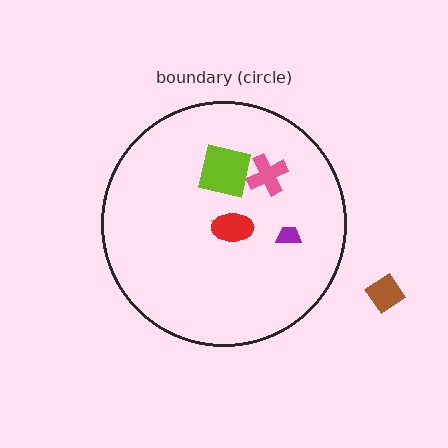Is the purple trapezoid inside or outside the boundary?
Inside.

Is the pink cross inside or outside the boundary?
Inside.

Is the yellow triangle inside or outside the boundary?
Inside.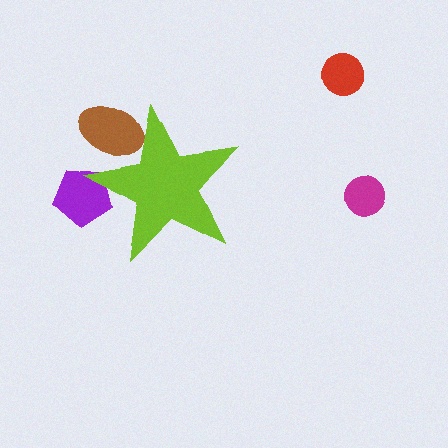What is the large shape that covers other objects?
A lime star.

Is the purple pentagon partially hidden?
Yes, the purple pentagon is partially hidden behind the lime star.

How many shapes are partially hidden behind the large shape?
2 shapes are partially hidden.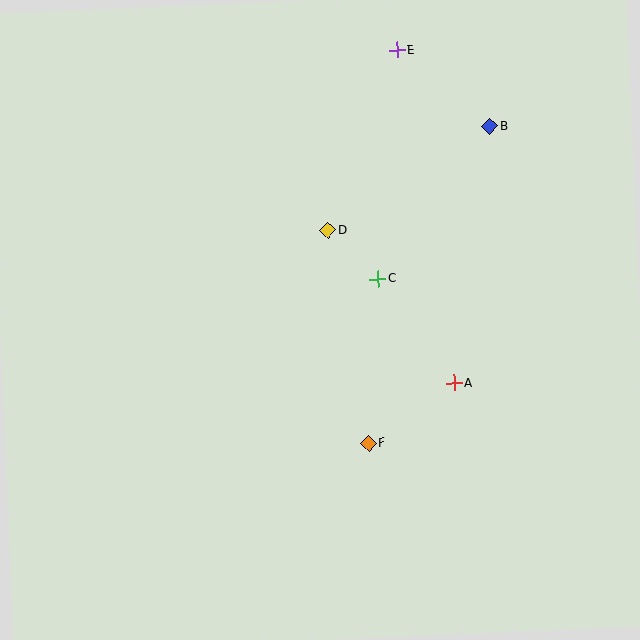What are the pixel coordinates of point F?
Point F is at (369, 443).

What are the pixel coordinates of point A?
Point A is at (454, 383).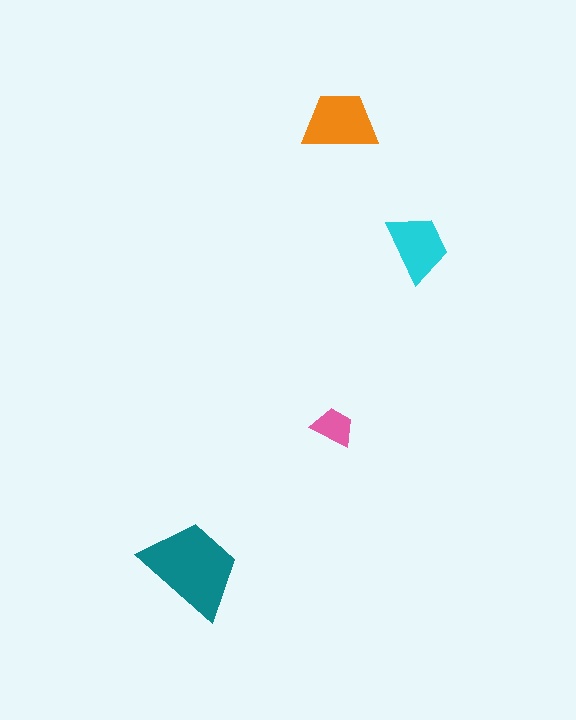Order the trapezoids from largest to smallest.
the teal one, the orange one, the cyan one, the pink one.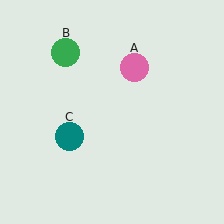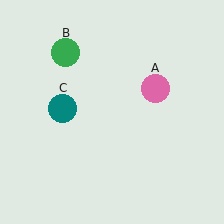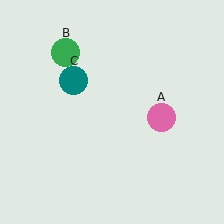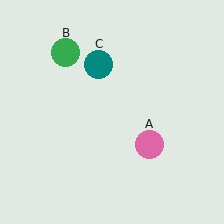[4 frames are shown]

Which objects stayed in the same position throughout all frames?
Green circle (object B) remained stationary.